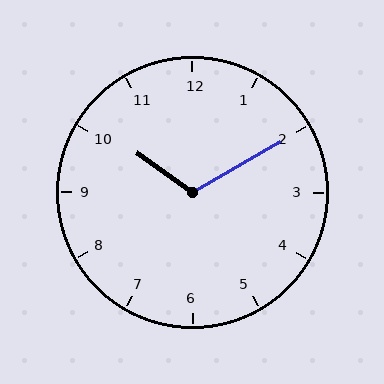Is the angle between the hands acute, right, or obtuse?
It is obtuse.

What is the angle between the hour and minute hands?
Approximately 115 degrees.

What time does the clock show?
10:10.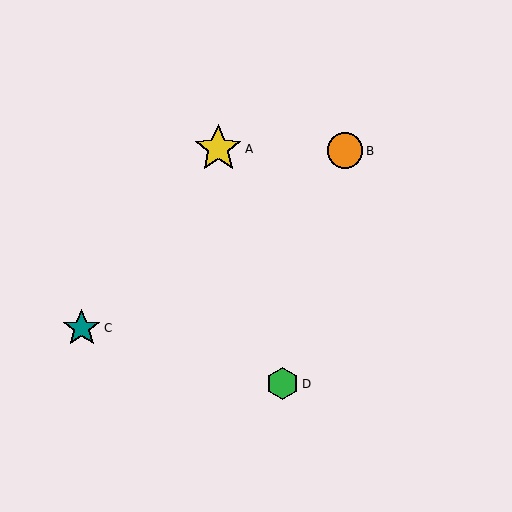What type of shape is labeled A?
Shape A is a yellow star.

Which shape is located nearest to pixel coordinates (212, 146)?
The yellow star (labeled A) at (218, 149) is nearest to that location.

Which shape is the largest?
The yellow star (labeled A) is the largest.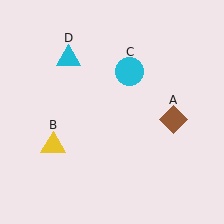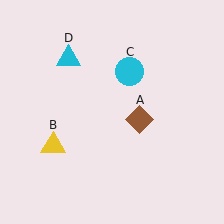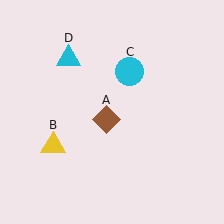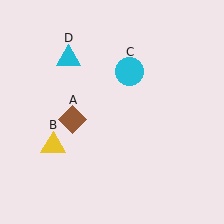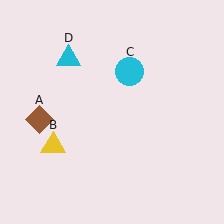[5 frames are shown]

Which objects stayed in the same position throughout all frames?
Yellow triangle (object B) and cyan circle (object C) and cyan triangle (object D) remained stationary.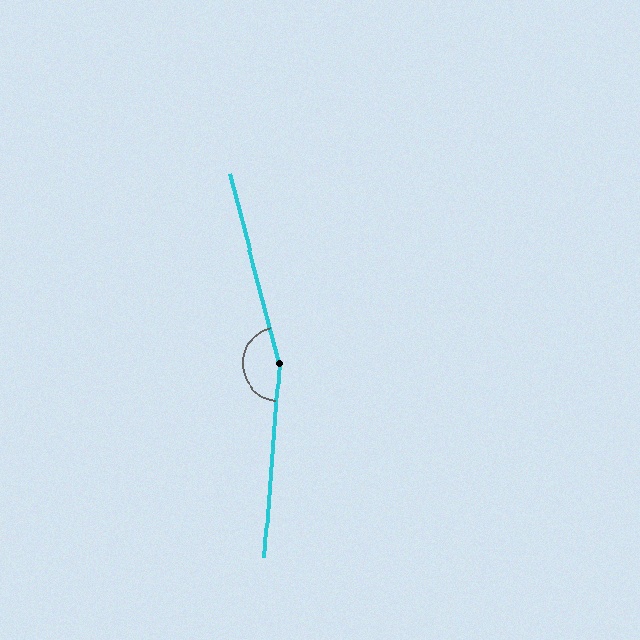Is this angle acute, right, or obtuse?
It is obtuse.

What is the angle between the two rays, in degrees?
Approximately 161 degrees.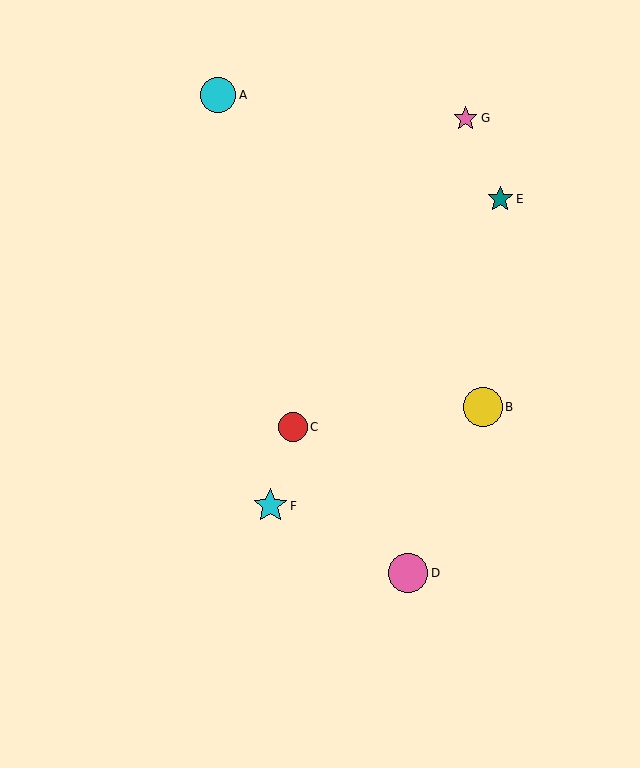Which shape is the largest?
The yellow circle (labeled B) is the largest.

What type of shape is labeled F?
Shape F is a cyan star.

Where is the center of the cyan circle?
The center of the cyan circle is at (218, 95).